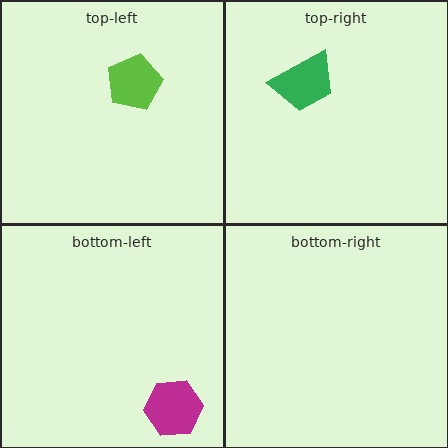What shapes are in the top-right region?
The green trapezoid.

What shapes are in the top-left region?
The lime pentagon.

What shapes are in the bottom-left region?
The magenta hexagon.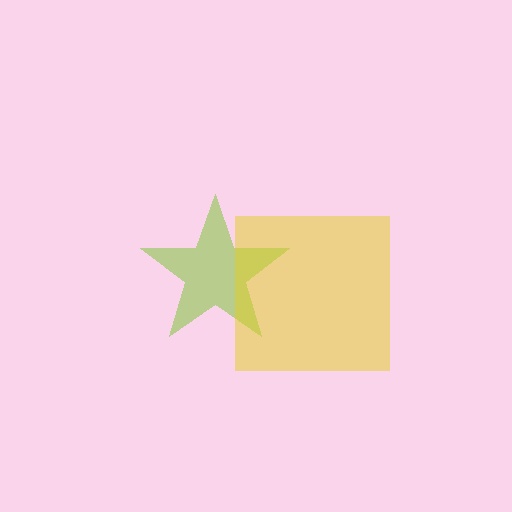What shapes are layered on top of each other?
The layered shapes are: a lime star, a yellow square.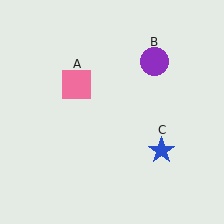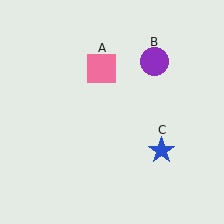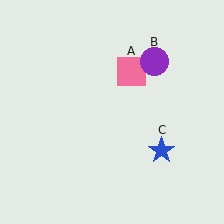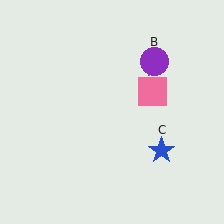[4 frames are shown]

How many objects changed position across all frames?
1 object changed position: pink square (object A).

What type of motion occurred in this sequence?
The pink square (object A) rotated clockwise around the center of the scene.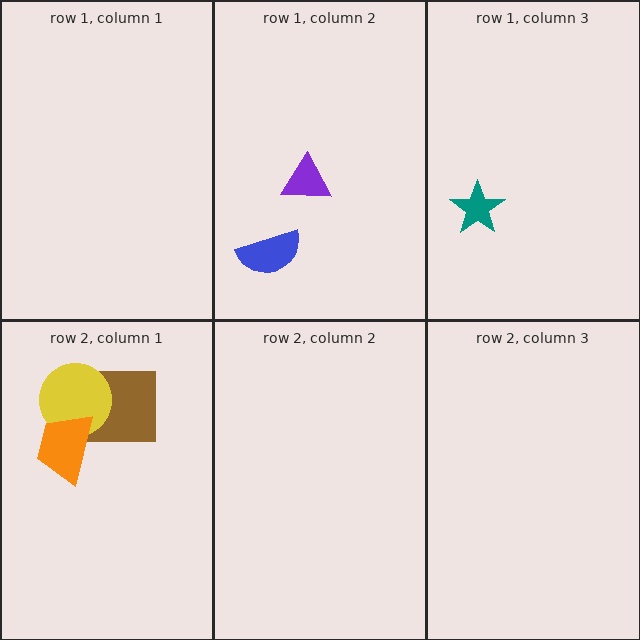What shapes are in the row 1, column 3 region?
The teal star.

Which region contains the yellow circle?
The row 2, column 1 region.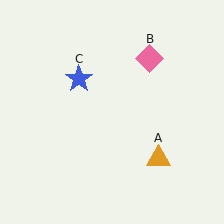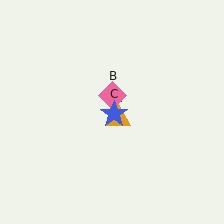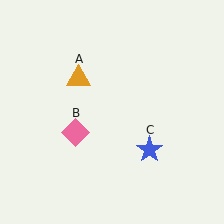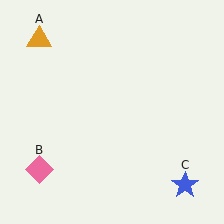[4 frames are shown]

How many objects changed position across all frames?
3 objects changed position: orange triangle (object A), pink diamond (object B), blue star (object C).